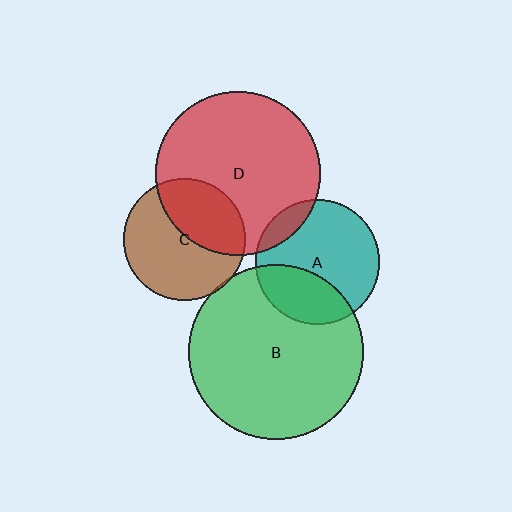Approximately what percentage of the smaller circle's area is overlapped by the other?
Approximately 40%.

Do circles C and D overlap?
Yes.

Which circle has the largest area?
Circle B (green).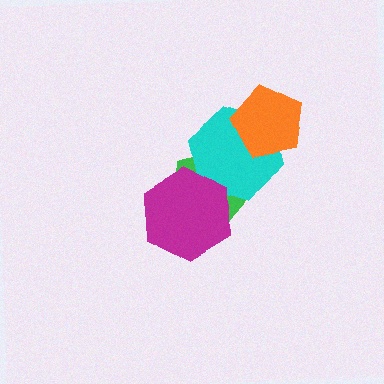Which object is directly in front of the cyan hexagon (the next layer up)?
The orange pentagon is directly in front of the cyan hexagon.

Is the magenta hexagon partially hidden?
No, no other shape covers it.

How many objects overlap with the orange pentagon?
1 object overlaps with the orange pentagon.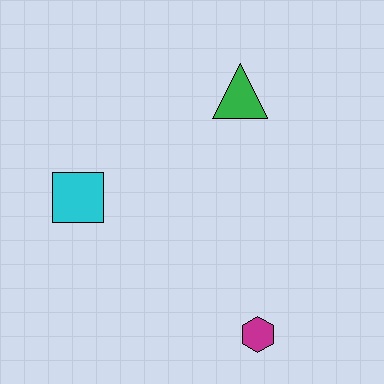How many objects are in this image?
There are 3 objects.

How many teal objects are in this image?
There are no teal objects.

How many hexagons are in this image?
There is 1 hexagon.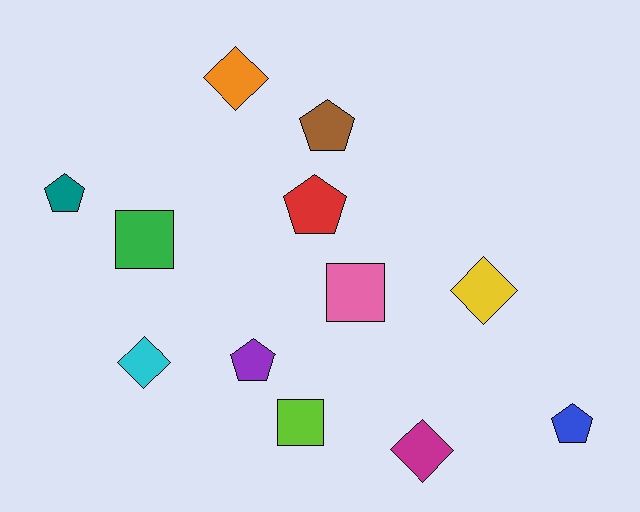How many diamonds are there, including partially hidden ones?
There are 4 diamonds.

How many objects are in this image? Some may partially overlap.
There are 12 objects.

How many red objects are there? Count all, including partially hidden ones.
There is 1 red object.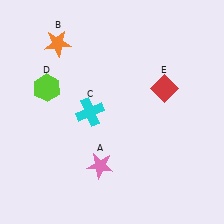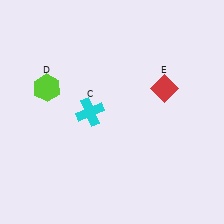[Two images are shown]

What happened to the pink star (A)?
The pink star (A) was removed in Image 2. It was in the bottom-left area of Image 1.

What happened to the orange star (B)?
The orange star (B) was removed in Image 2. It was in the top-left area of Image 1.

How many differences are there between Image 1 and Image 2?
There are 2 differences between the two images.